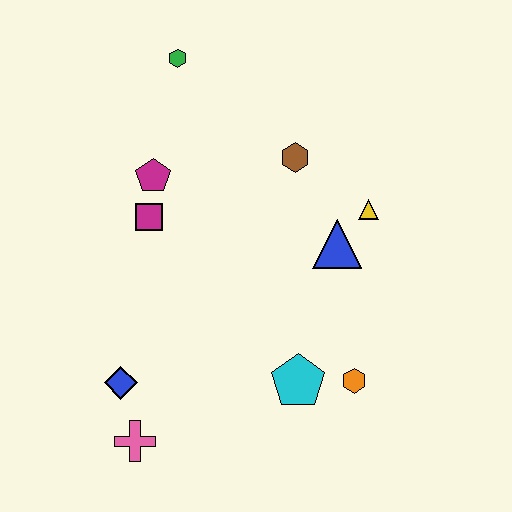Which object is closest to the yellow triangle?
The blue triangle is closest to the yellow triangle.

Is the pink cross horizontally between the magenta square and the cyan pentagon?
No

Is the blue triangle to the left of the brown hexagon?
No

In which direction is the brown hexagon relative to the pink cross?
The brown hexagon is above the pink cross.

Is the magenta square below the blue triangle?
No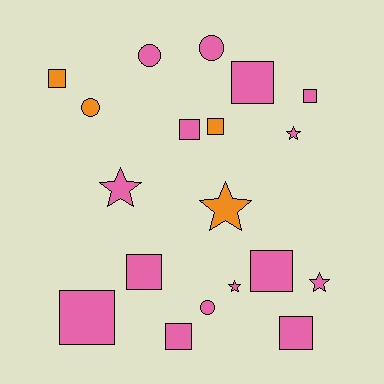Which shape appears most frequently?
Square, with 10 objects.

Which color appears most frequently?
Pink, with 15 objects.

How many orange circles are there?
There is 1 orange circle.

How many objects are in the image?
There are 19 objects.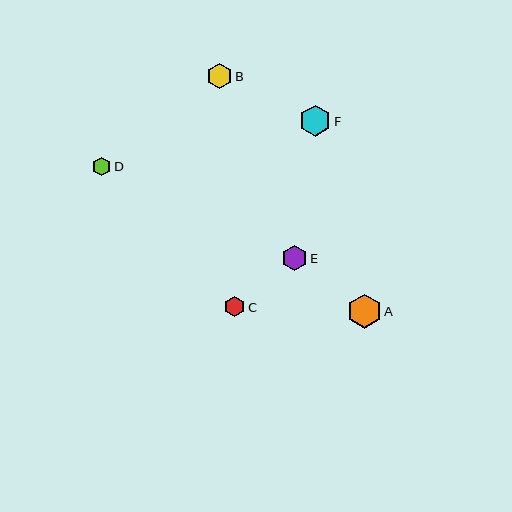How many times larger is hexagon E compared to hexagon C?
Hexagon E is approximately 1.2 times the size of hexagon C.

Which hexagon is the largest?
Hexagon A is the largest with a size of approximately 34 pixels.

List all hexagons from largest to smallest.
From largest to smallest: A, F, E, B, C, D.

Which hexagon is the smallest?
Hexagon D is the smallest with a size of approximately 19 pixels.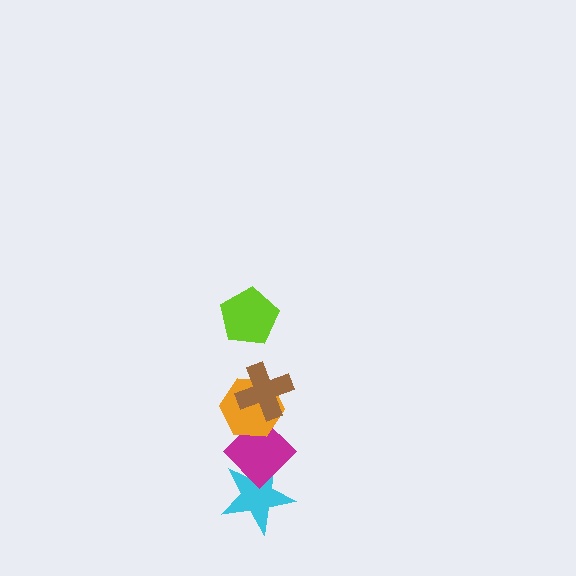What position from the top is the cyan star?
The cyan star is 5th from the top.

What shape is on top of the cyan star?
The magenta diamond is on top of the cyan star.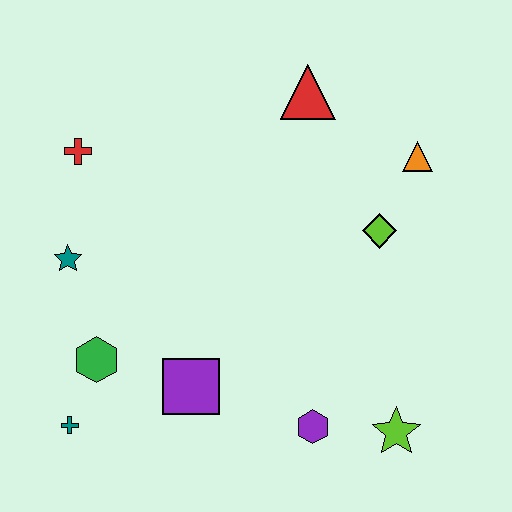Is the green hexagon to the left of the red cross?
No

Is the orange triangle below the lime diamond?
No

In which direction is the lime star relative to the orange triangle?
The lime star is below the orange triangle.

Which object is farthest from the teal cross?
The orange triangle is farthest from the teal cross.